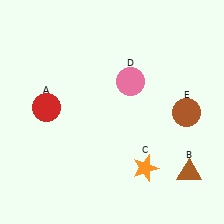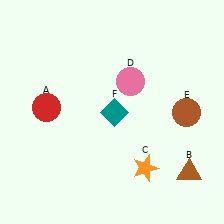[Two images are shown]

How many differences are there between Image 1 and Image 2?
There is 1 difference between the two images.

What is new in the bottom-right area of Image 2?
A teal diamond (F) was added in the bottom-right area of Image 2.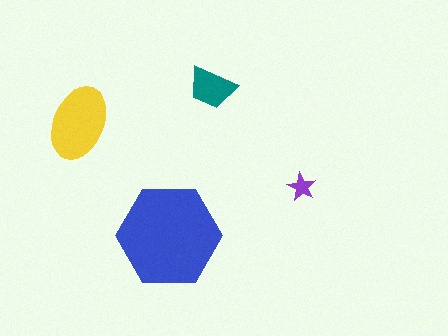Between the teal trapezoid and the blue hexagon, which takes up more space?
The blue hexagon.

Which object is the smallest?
The purple star.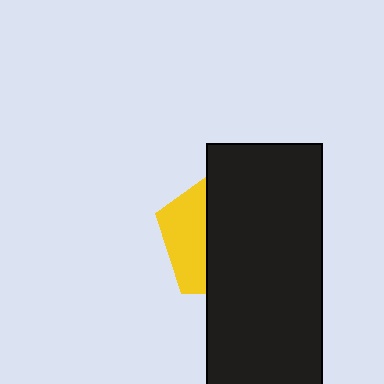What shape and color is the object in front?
The object in front is a black rectangle.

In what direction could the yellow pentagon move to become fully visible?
The yellow pentagon could move left. That would shift it out from behind the black rectangle entirely.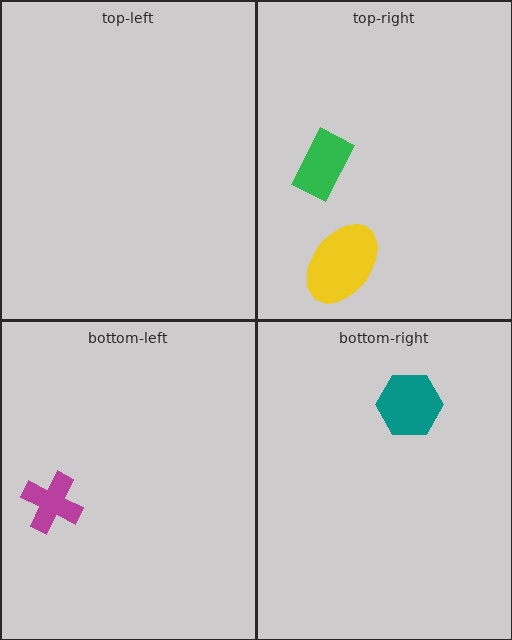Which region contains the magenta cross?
The bottom-left region.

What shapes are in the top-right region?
The yellow ellipse, the green rectangle.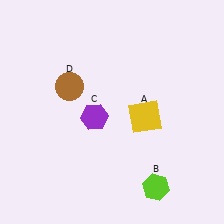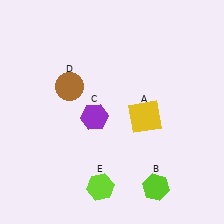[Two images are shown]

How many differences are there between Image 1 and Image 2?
There is 1 difference between the two images.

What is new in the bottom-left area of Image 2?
A lime hexagon (E) was added in the bottom-left area of Image 2.